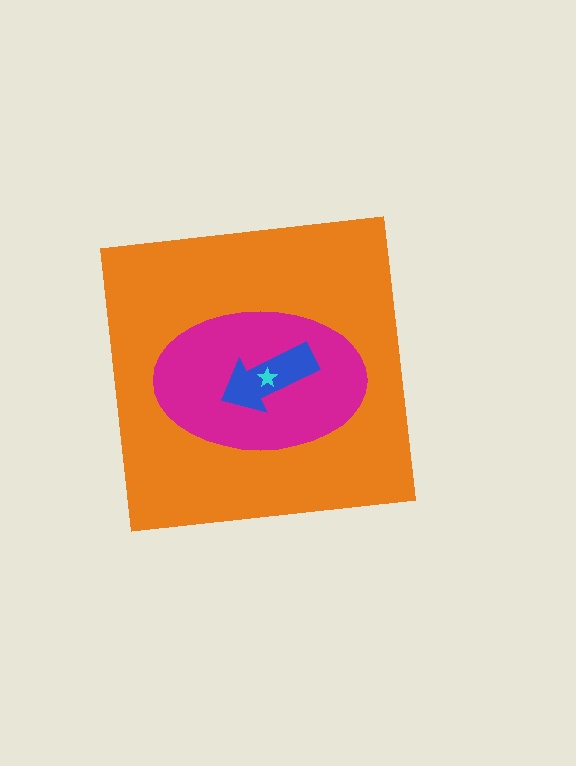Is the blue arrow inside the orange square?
Yes.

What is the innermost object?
The cyan star.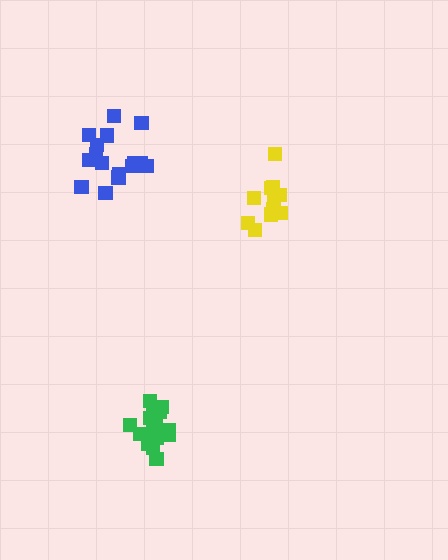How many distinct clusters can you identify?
There are 3 distinct clusters.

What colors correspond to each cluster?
The clusters are colored: green, yellow, blue.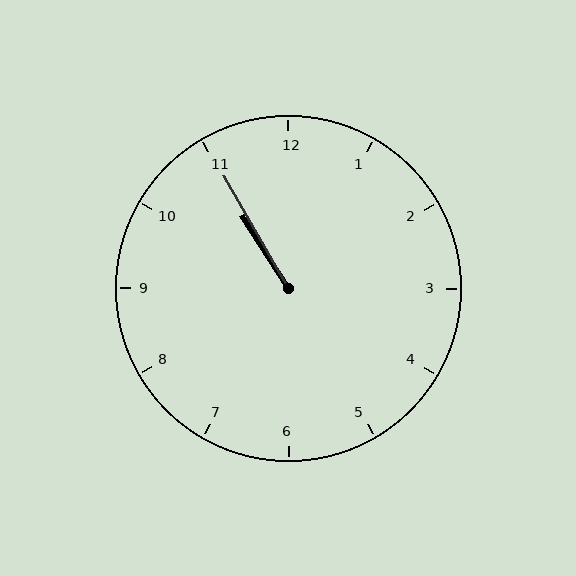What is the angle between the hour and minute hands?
Approximately 2 degrees.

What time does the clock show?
10:55.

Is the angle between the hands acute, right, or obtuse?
It is acute.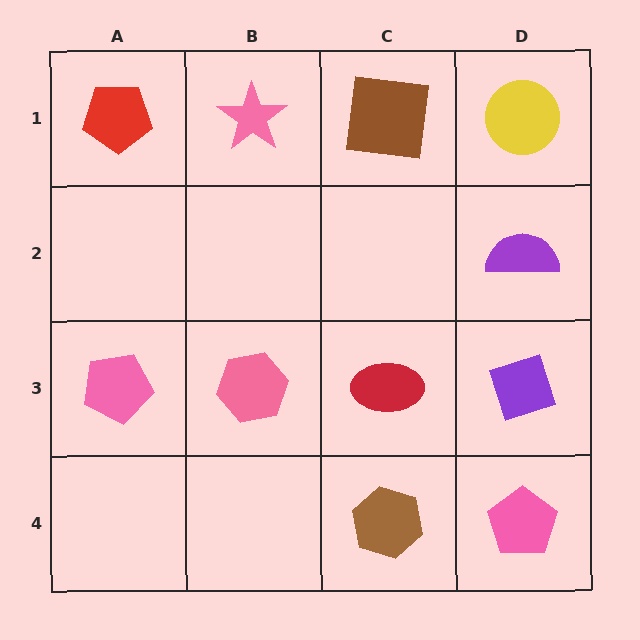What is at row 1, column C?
A brown square.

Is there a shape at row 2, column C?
No, that cell is empty.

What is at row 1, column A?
A red pentagon.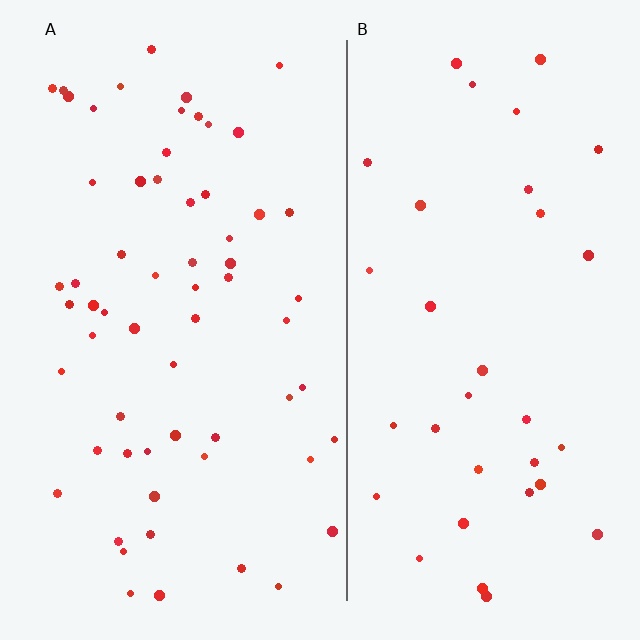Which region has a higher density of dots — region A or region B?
A (the left).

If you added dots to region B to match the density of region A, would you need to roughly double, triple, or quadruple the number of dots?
Approximately double.